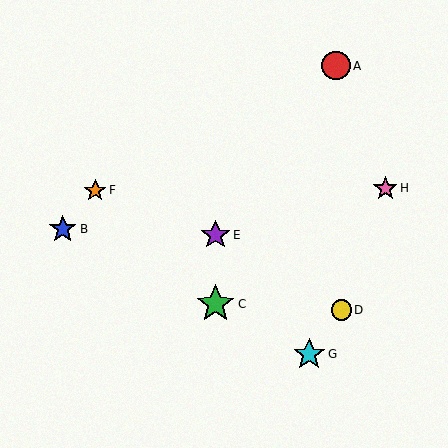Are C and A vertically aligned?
No, C is at x≈216 and A is at x≈336.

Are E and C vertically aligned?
Yes, both are at x≈216.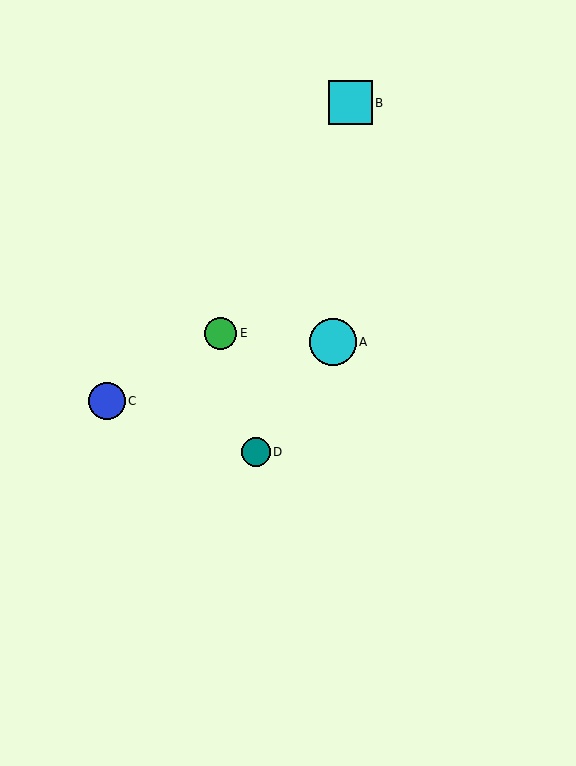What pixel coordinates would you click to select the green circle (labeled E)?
Click at (220, 333) to select the green circle E.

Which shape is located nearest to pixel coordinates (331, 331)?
The cyan circle (labeled A) at (333, 342) is nearest to that location.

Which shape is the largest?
The cyan circle (labeled A) is the largest.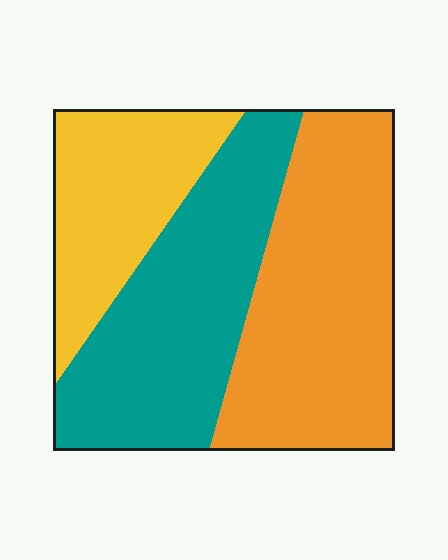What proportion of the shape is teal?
Teal covers about 35% of the shape.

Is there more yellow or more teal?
Teal.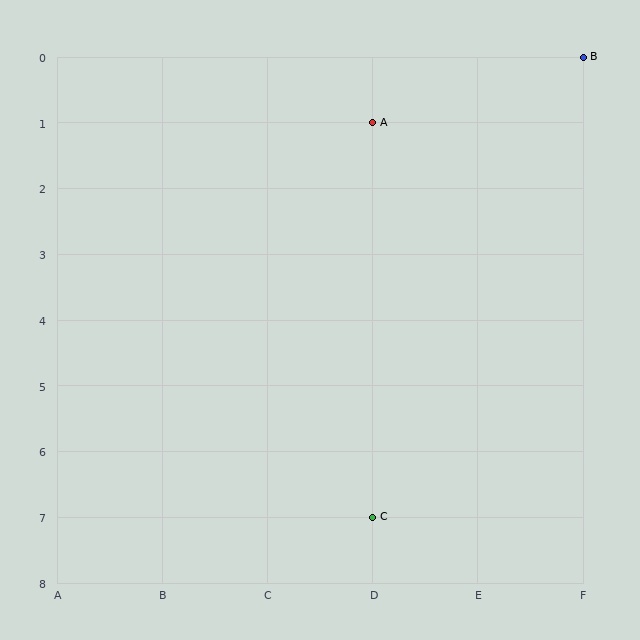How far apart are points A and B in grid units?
Points A and B are 2 columns and 1 row apart (about 2.2 grid units diagonally).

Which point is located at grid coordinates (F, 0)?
Point B is at (F, 0).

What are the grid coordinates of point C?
Point C is at grid coordinates (D, 7).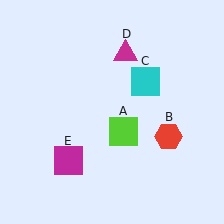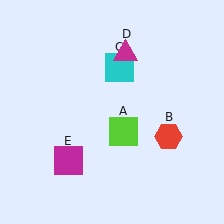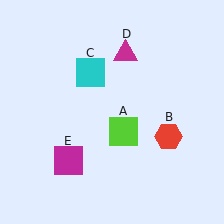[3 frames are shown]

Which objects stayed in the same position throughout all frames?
Lime square (object A) and red hexagon (object B) and magenta triangle (object D) and magenta square (object E) remained stationary.